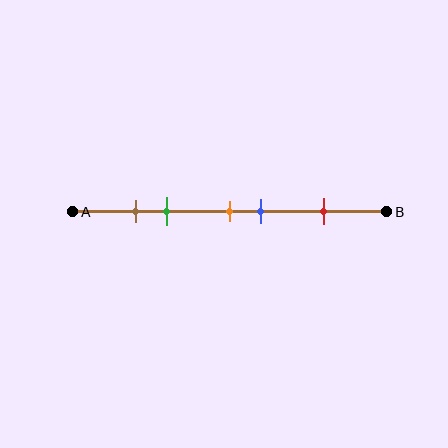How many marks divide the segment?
There are 5 marks dividing the segment.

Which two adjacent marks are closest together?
The brown and green marks are the closest adjacent pair.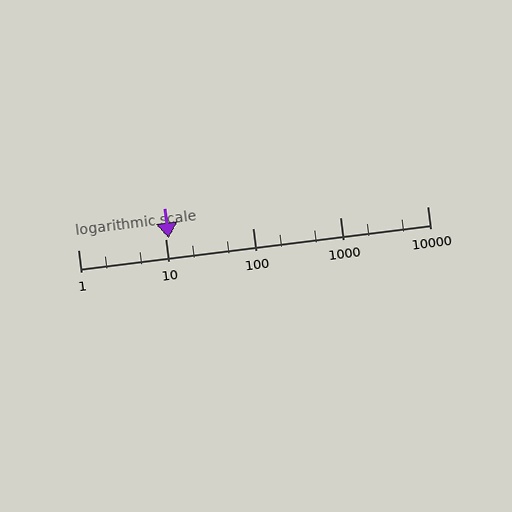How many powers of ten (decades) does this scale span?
The scale spans 4 decades, from 1 to 10000.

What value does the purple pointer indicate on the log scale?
The pointer indicates approximately 11.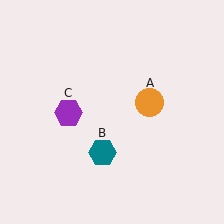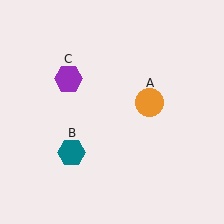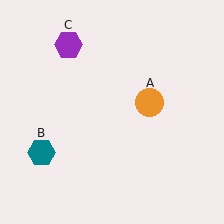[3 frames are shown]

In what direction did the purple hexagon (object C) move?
The purple hexagon (object C) moved up.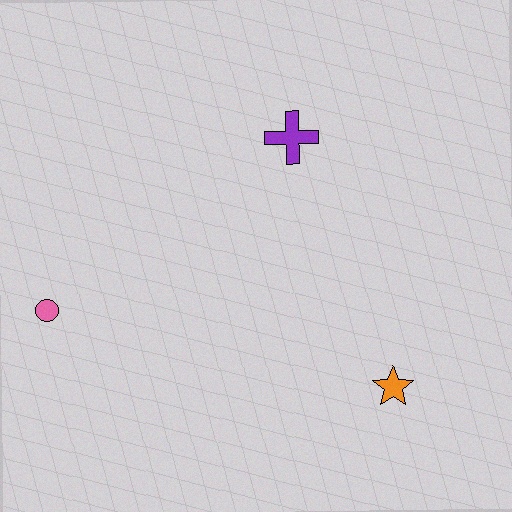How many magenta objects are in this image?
There are no magenta objects.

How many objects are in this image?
There are 3 objects.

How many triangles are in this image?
There are no triangles.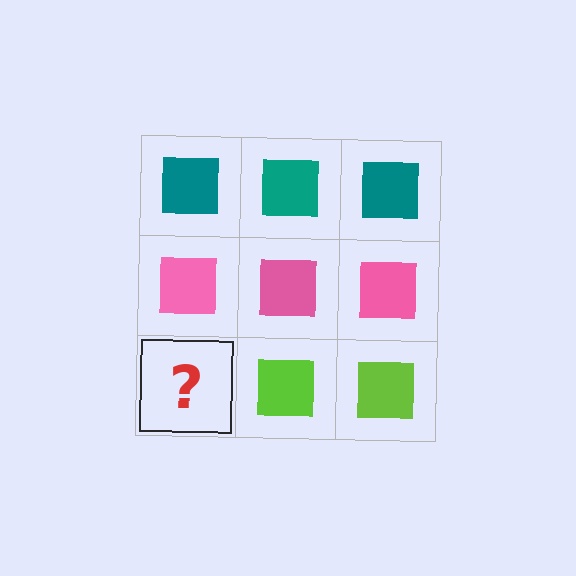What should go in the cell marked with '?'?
The missing cell should contain a lime square.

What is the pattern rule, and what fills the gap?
The rule is that each row has a consistent color. The gap should be filled with a lime square.